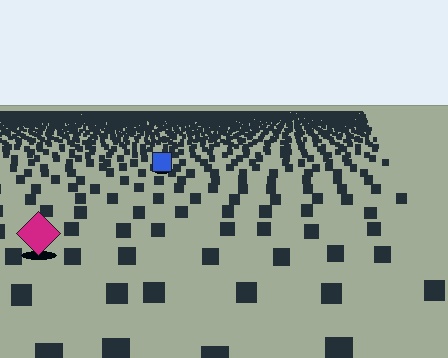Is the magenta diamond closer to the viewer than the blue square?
Yes. The magenta diamond is closer — you can tell from the texture gradient: the ground texture is coarser near it.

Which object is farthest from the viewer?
The blue square is farthest from the viewer. It appears smaller and the ground texture around it is denser.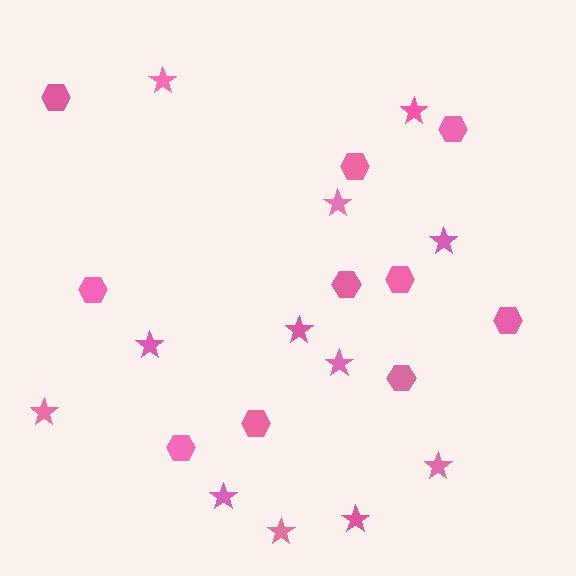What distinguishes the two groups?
There are 2 groups: one group of hexagons (10) and one group of stars (12).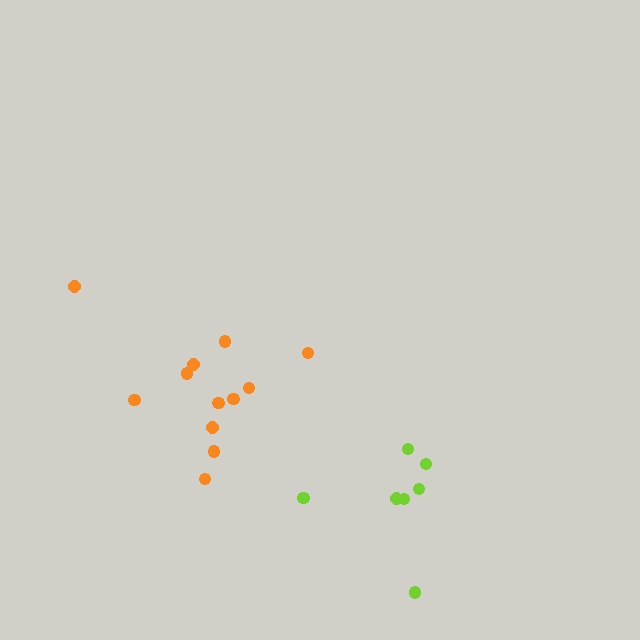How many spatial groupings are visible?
There are 2 spatial groupings.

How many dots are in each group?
Group 1: 12 dots, Group 2: 7 dots (19 total).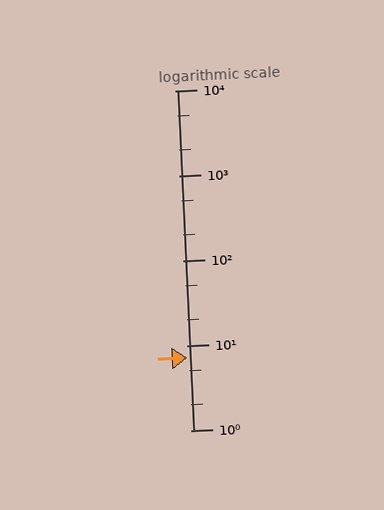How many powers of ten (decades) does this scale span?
The scale spans 4 decades, from 1 to 10000.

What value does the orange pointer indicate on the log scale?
The pointer indicates approximately 7.1.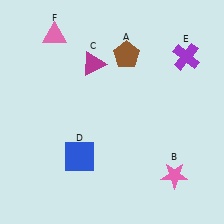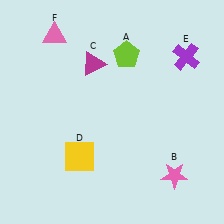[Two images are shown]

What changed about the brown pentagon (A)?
In Image 1, A is brown. In Image 2, it changed to lime.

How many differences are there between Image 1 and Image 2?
There are 2 differences between the two images.